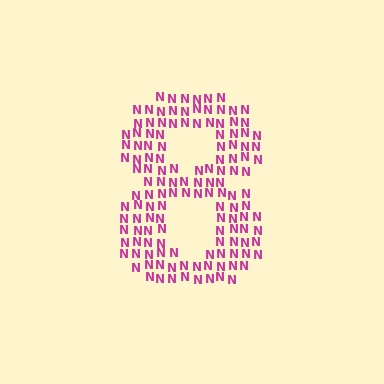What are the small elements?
The small elements are letter N's.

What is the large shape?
The large shape is the digit 8.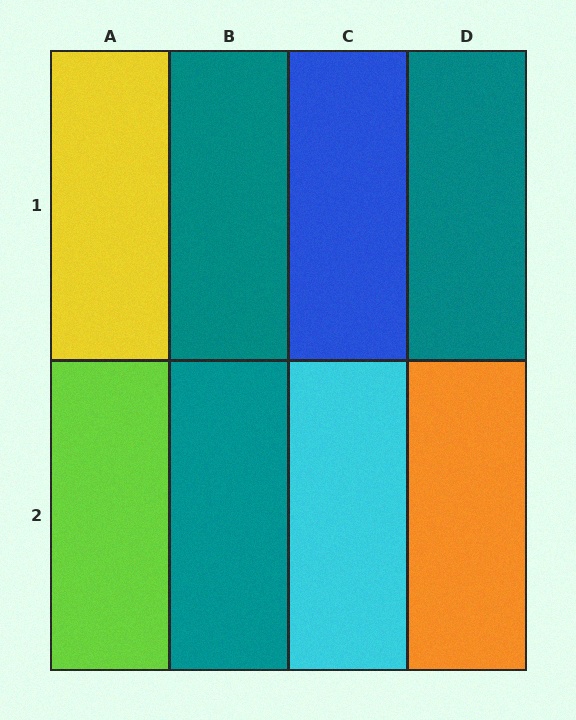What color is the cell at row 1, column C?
Blue.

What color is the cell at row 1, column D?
Teal.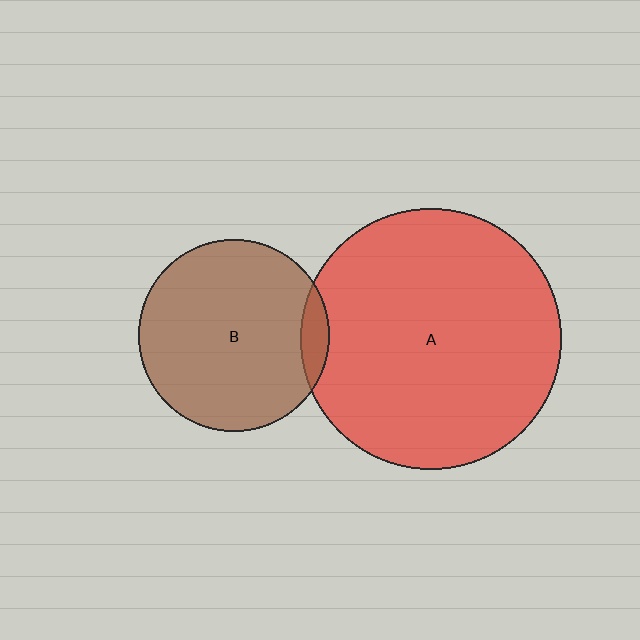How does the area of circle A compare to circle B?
Approximately 1.9 times.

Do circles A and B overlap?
Yes.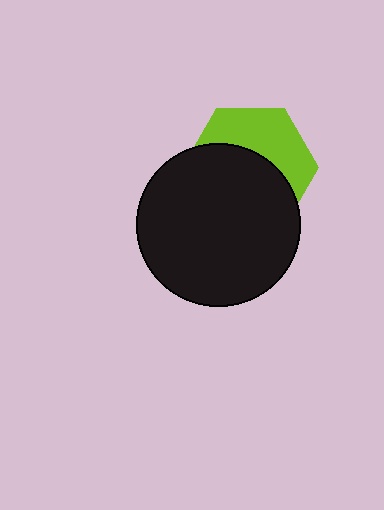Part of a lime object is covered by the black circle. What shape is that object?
It is a hexagon.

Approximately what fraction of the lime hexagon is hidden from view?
Roughly 58% of the lime hexagon is hidden behind the black circle.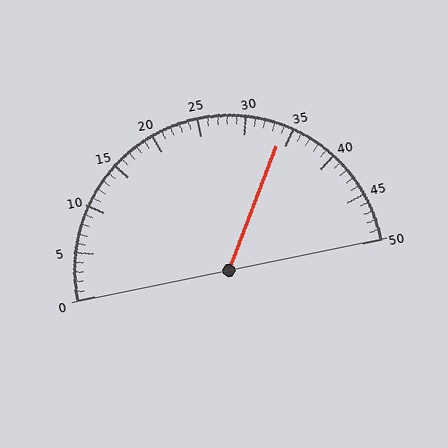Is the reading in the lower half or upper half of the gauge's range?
The reading is in the upper half of the range (0 to 50).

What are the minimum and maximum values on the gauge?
The gauge ranges from 0 to 50.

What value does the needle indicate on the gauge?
The needle indicates approximately 34.